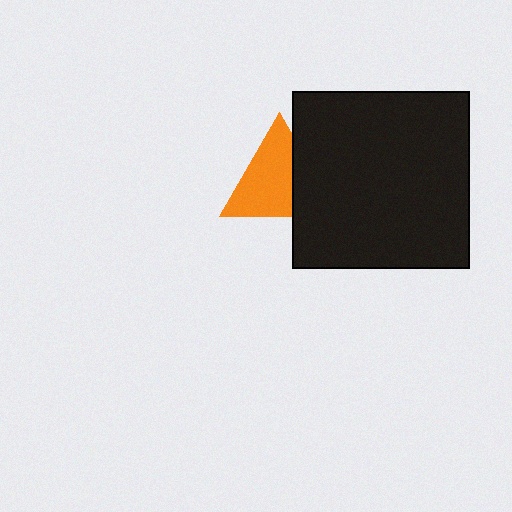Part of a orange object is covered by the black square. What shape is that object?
It is a triangle.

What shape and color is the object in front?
The object in front is a black square.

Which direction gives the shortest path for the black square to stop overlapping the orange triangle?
Moving right gives the shortest separation.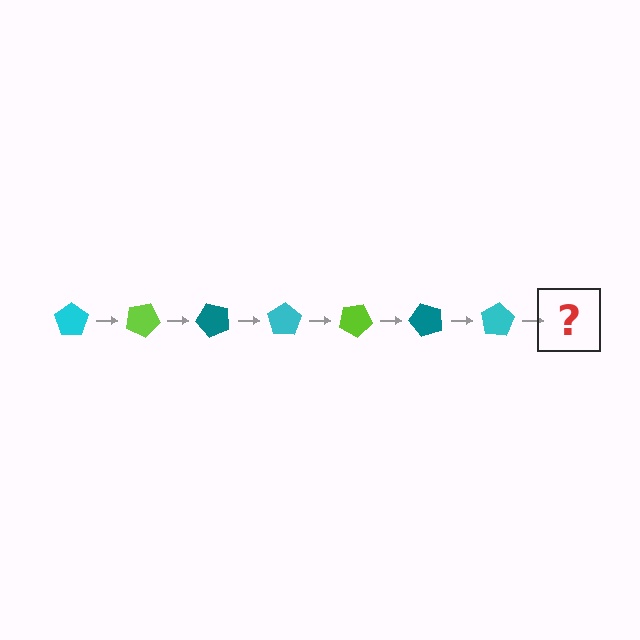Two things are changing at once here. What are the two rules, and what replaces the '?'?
The two rules are that it rotates 25 degrees each step and the color cycles through cyan, lime, and teal. The '?' should be a lime pentagon, rotated 175 degrees from the start.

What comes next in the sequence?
The next element should be a lime pentagon, rotated 175 degrees from the start.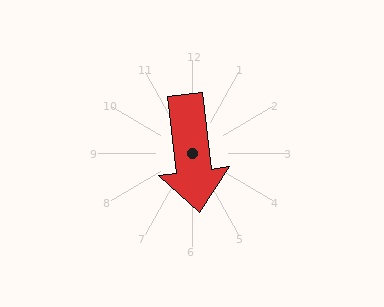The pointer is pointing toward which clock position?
Roughly 6 o'clock.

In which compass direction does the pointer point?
South.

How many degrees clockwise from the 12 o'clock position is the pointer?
Approximately 173 degrees.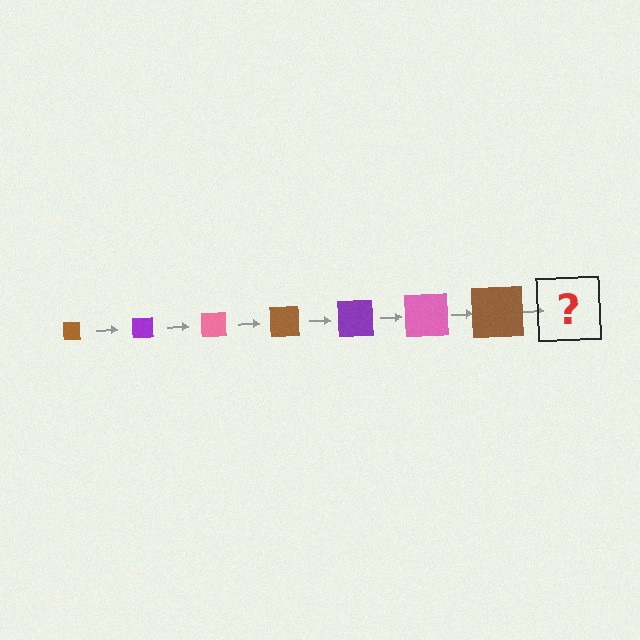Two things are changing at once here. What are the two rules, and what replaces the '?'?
The two rules are that the square grows larger each step and the color cycles through brown, purple, and pink. The '?' should be a purple square, larger than the previous one.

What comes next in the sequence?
The next element should be a purple square, larger than the previous one.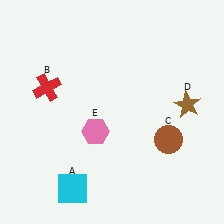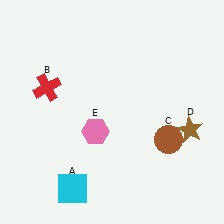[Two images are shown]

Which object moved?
The brown star (D) moved down.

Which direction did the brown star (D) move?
The brown star (D) moved down.